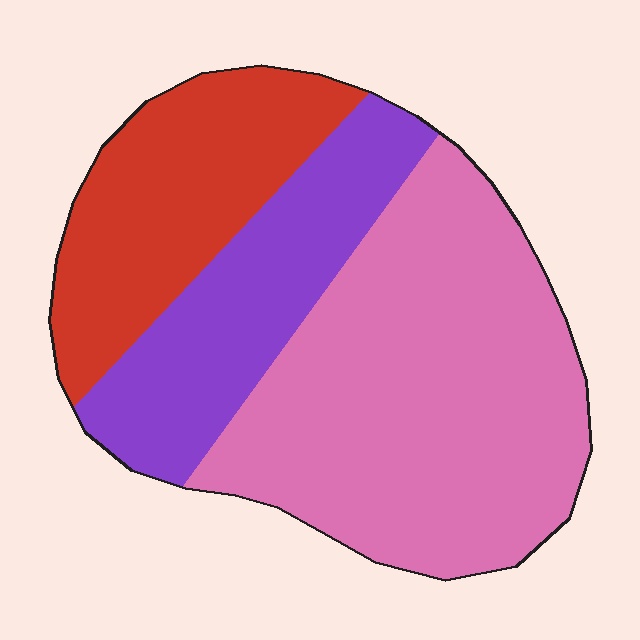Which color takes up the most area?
Pink, at roughly 50%.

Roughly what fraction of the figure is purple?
Purple covers 24% of the figure.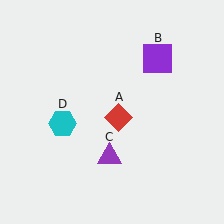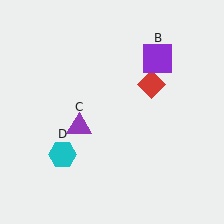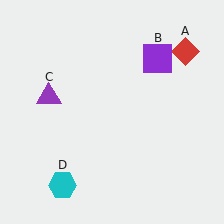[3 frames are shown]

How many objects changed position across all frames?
3 objects changed position: red diamond (object A), purple triangle (object C), cyan hexagon (object D).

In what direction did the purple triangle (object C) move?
The purple triangle (object C) moved up and to the left.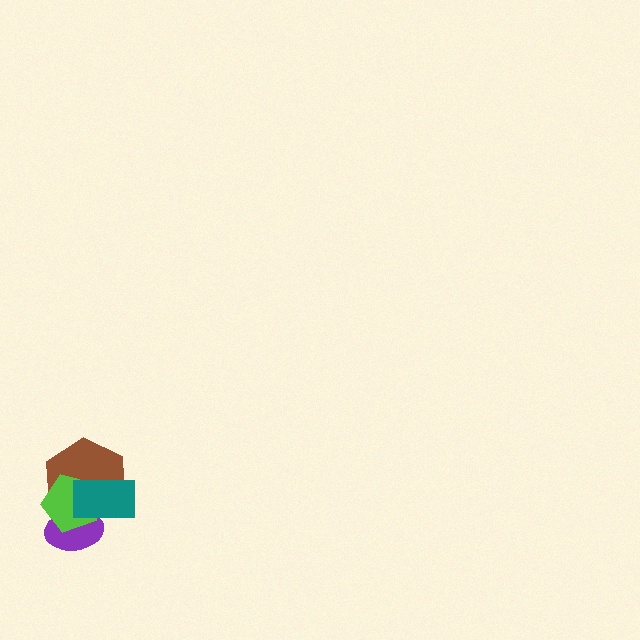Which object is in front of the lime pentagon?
The teal rectangle is in front of the lime pentagon.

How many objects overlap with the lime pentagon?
3 objects overlap with the lime pentagon.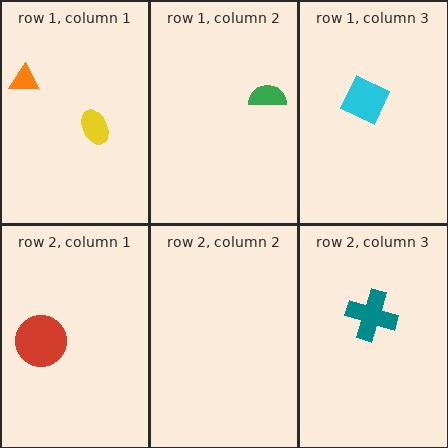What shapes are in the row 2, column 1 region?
The red circle.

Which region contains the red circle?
The row 2, column 1 region.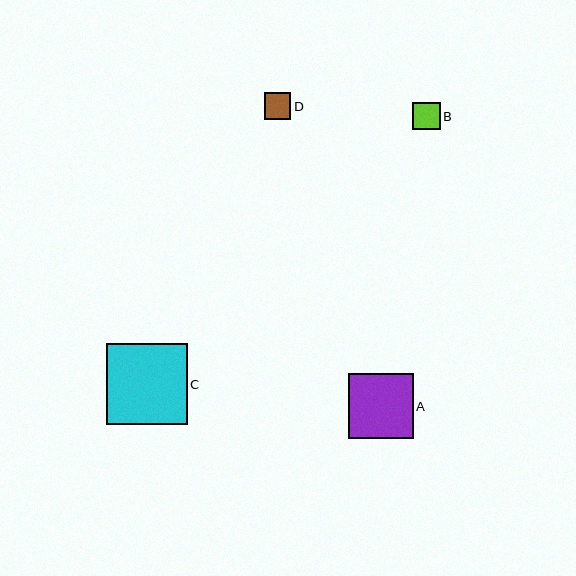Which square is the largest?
Square C is the largest with a size of approximately 81 pixels.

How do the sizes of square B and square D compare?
Square B and square D are approximately the same size.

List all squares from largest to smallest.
From largest to smallest: C, A, B, D.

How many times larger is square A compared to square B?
Square A is approximately 2.4 times the size of square B.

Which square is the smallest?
Square D is the smallest with a size of approximately 27 pixels.